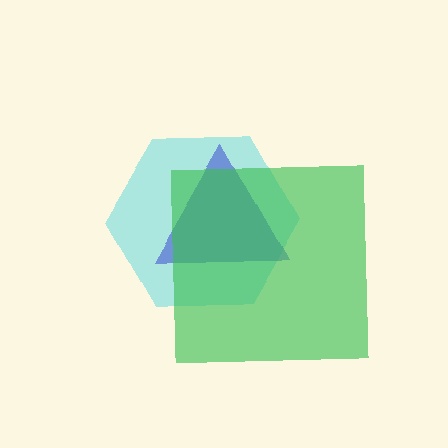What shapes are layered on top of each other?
The layered shapes are: a cyan hexagon, a blue triangle, a green square.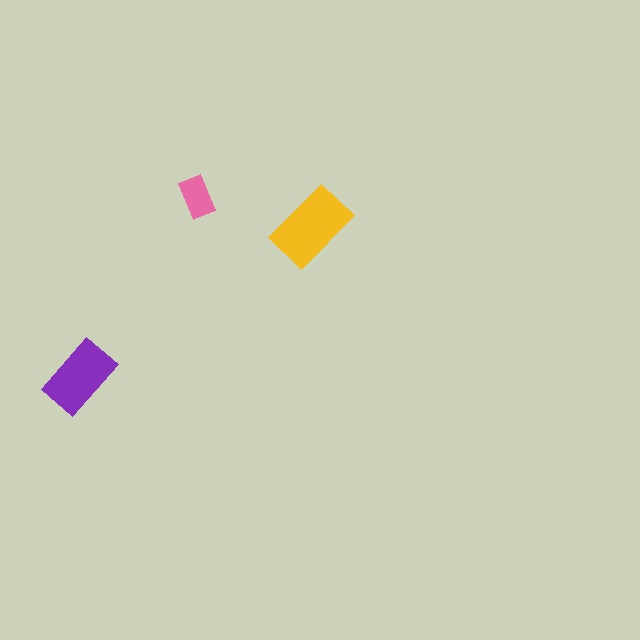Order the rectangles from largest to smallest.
the yellow one, the purple one, the pink one.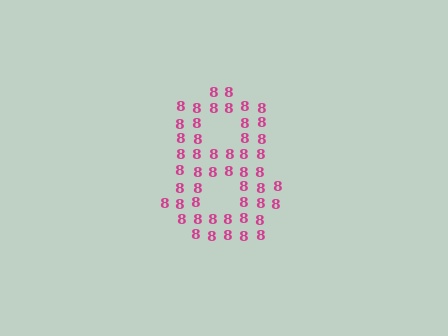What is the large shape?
The large shape is the digit 8.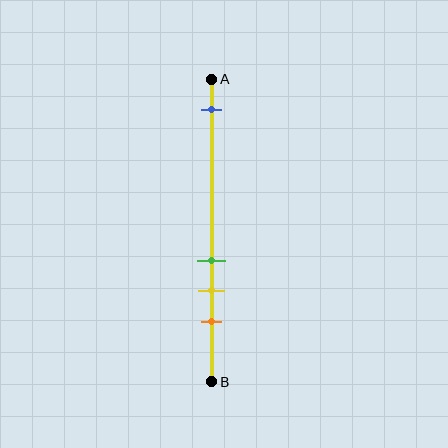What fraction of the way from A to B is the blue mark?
The blue mark is approximately 10% (0.1) of the way from A to B.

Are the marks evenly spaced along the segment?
No, the marks are not evenly spaced.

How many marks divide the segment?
There are 4 marks dividing the segment.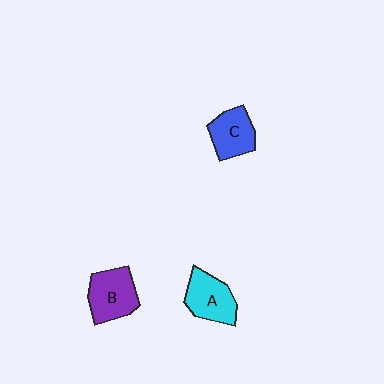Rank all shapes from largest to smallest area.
From largest to smallest: B (purple), A (cyan), C (blue).